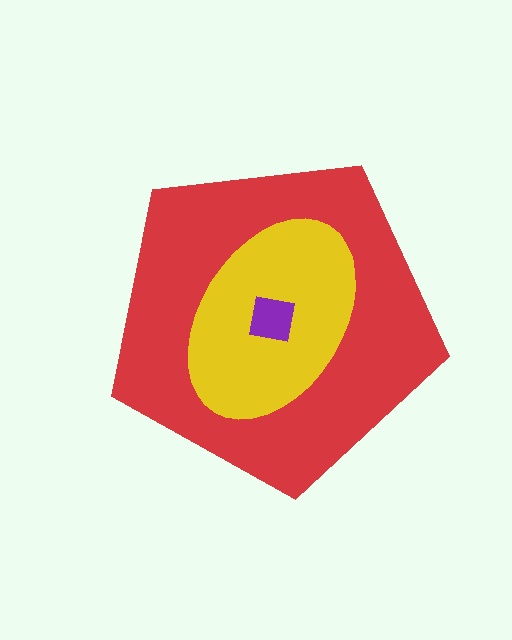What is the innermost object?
The purple square.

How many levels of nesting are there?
3.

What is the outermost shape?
The red pentagon.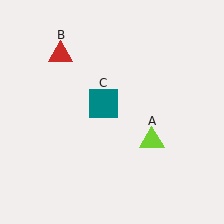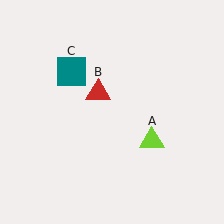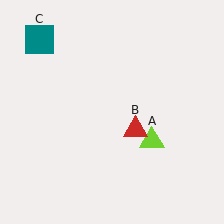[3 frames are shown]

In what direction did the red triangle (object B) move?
The red triangle (object B) moved down and to the right.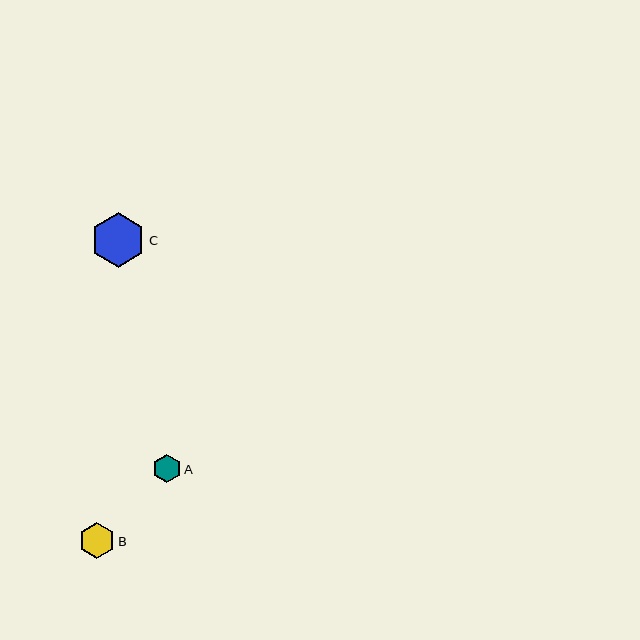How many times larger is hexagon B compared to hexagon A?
Hexagon B is approximately 1.3 times the size of hexagon A.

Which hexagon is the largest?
Hexagon C is the largest with a size of approximately 55 pixels.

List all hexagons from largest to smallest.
From largest to smallest: C, B, A.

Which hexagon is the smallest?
Hexagon A is the smallest with a size of approximately 29 pixels.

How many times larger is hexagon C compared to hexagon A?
Hexagon C is approximately 1.9 times the size of hexagon A.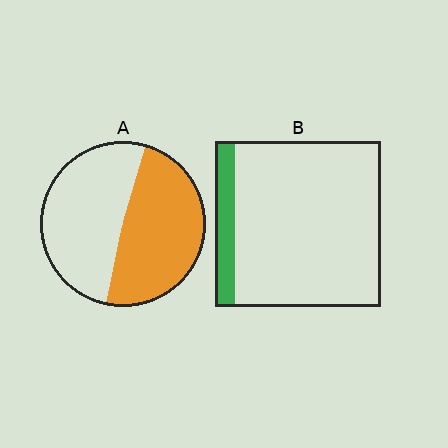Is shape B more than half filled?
No.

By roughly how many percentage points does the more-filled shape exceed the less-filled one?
By roughly 35 percentage points (A over B).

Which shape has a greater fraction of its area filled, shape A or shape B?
Shape A.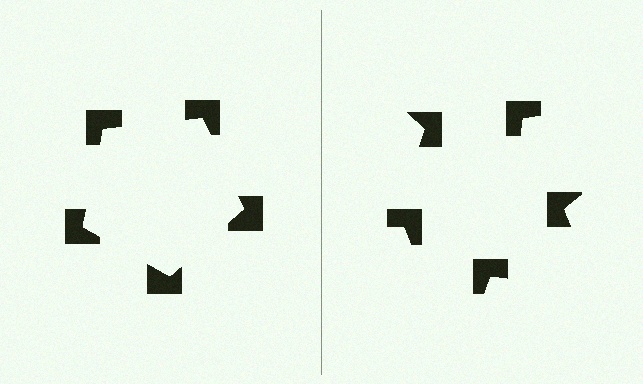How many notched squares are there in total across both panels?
10 — 5 on each side.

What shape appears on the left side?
An illusory pentagon.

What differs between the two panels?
The notched squares are positioned identically on both sides; only the wedge orientations differ. On the left they align to a pentagon; on the right they are misaligned.